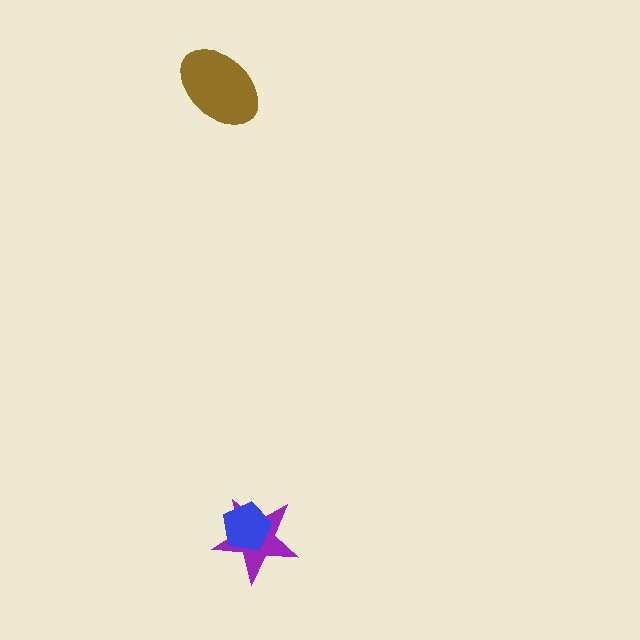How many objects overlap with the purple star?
1 object overlaps with the purple star.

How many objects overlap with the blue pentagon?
1 object overlaps with the blue pentagon.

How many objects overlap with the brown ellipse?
0 objects overlap with the brown ellipse.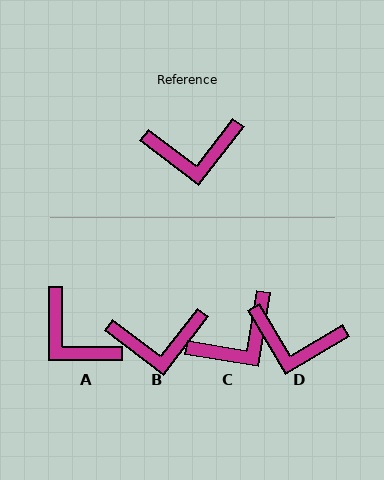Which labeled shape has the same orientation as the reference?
B.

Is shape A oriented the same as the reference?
No, it is off by about 53 degrees.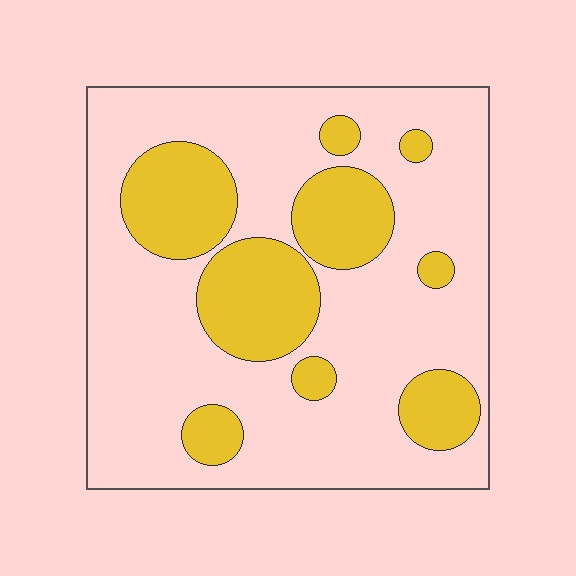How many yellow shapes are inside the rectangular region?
9.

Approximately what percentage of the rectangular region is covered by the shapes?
Approximately 30%.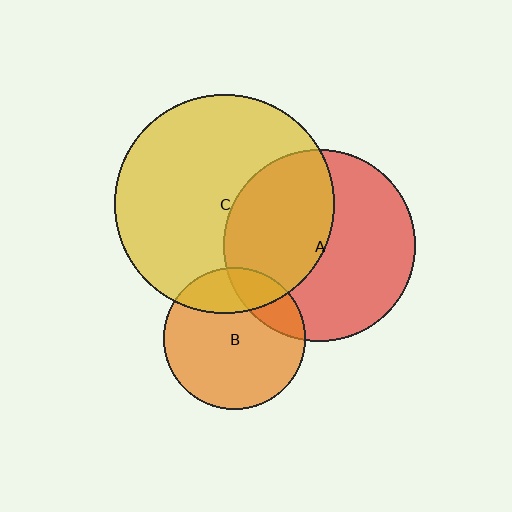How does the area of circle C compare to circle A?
Approximately 1.3 times.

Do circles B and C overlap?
Yes.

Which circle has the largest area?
Circle C (yellow).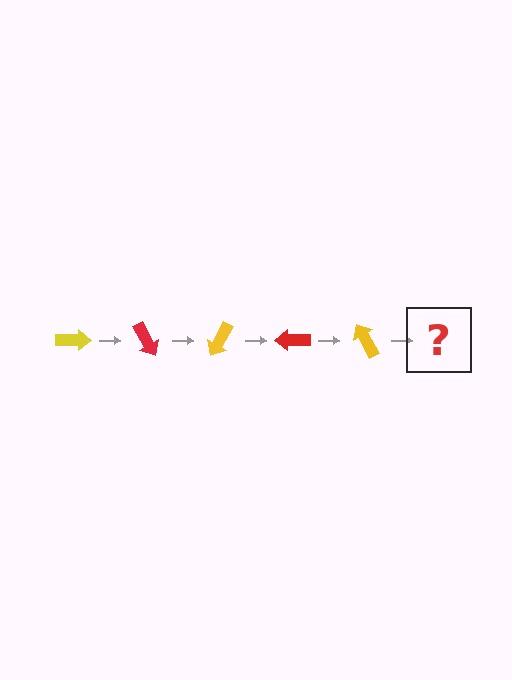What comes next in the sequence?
The next element should be a red arrow, rotated 300 degrees from the start.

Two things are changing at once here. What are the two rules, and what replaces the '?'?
The two rules are that it rotates 60 degrees each step and the color cycles through yellow and red. The '?' should be a red arrow, rotated 300 degrees from the start.